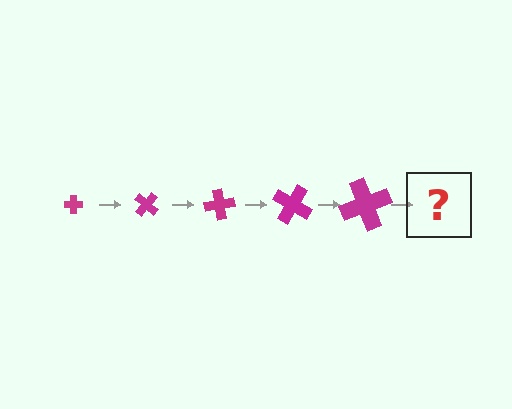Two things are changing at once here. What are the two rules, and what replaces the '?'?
The two rules are that the cross grows larger each step and it rotates 40 degrees each step. The '?' should be a cross, larger than the previous one and rotated 200 degrees from the start.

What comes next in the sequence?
The next element should be a cross, larger than the previous one and rotated 200 degrees from the start.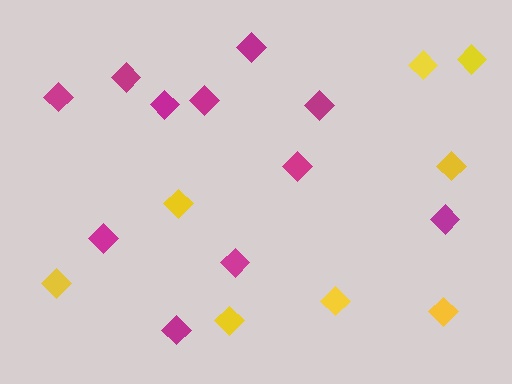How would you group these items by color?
There are 2 groups: one group of magenta diamonds (11) and one group of yellow diamonds (8).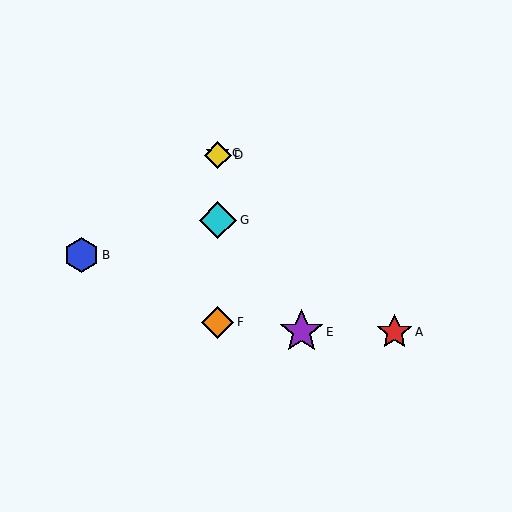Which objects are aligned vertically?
Objects C, D, F, G are aligned vertically.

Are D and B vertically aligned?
No, D is at x≈218 and B is at x≈82.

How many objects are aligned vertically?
4 objects (C, D, F, G) are aligned vertically.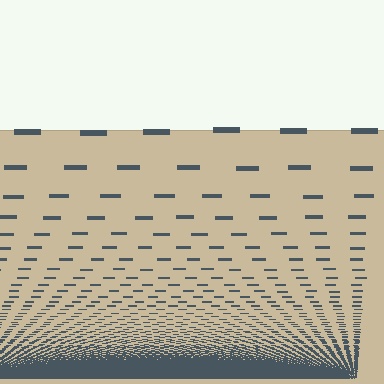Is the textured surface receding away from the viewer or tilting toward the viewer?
The surface appears to tilt toward the viewer. Texture elements get larger and sparser toward the top.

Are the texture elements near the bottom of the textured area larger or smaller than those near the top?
Smaller. The gradient is inverted — elements near the bottom are smaller and denser.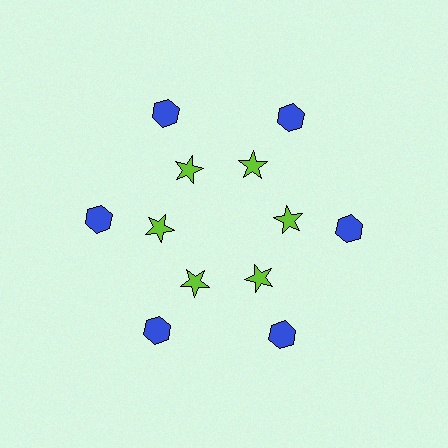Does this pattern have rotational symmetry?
Yes, this pattern has 6-fold rotational symmetry. It looks the same after rotating 60 degrees around the center.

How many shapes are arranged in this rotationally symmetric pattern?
There are 12 shapes, arranged in 6 groups of 2.